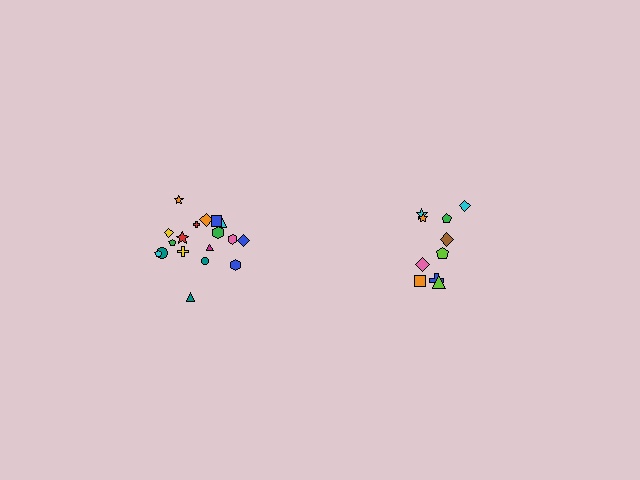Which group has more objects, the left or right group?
The left group.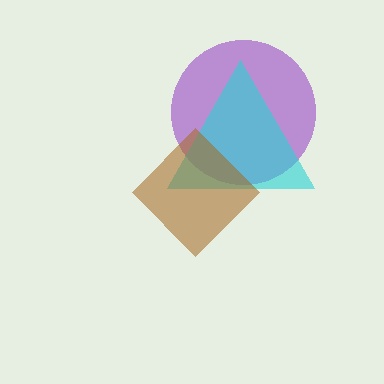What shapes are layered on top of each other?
The layered shapes are: a purple circle, a cyan triangle, a brown diamond.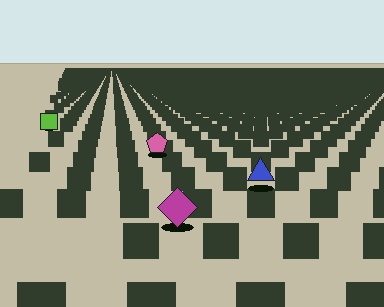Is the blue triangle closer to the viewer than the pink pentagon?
Yes. The blue triangle is closer — you can tell from the texture gradient: the ground texture is coarser near it.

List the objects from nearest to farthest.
From nearest to farthest: the magenta diamond, the blue triangle, the pink pentagon, the lime square.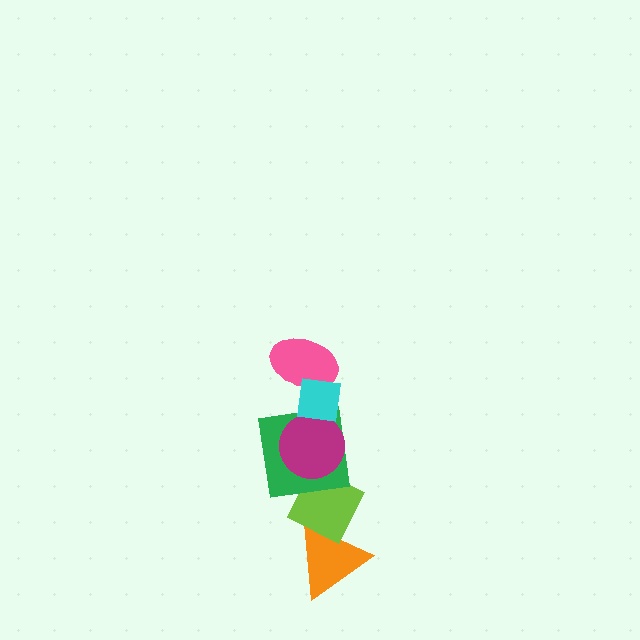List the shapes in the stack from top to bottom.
From top to bottom: the cyan square, the pink ellipse, the magenta circle, the green square, the lime diamond, the orange triangle.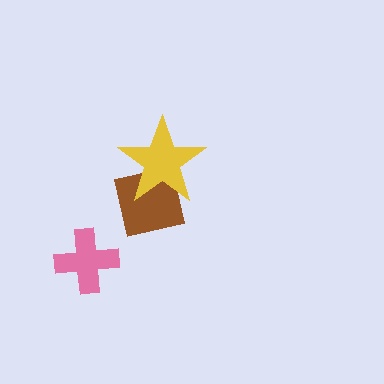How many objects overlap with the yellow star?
1 object overlaps with the yellow star.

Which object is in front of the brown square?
The yellow star is in front of the brown square.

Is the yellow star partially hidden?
No, no other shape covers it.